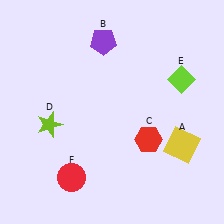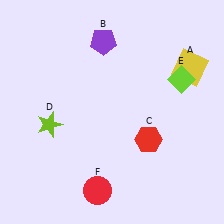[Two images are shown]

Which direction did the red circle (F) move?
The red circle (F) moved right.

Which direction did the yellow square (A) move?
The yellow square (A) moved up.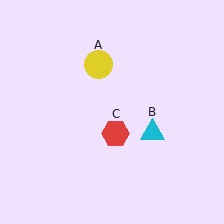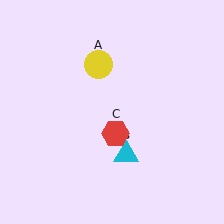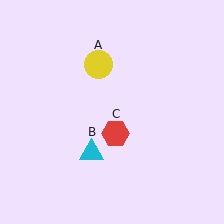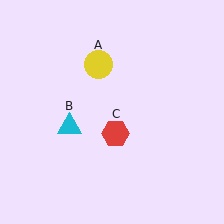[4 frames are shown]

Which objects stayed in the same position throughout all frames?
Yellow circle (object A) and red hexagon (object C) remained stationary.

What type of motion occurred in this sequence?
The cyan triangle (object B) rotated clockwise around the center of the scene.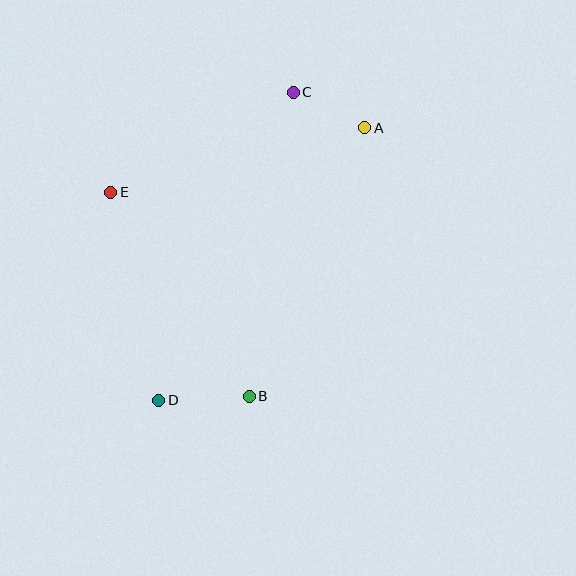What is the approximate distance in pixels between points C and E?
The distance between C and E is approximately 208 pixels.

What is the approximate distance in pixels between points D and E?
The distance between D and E is approximately 213 pixels.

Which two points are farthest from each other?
Points A and D are farthest from each other.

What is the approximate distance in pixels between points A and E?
The distance between A and E is approximately 262 pixels.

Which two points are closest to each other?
Points A and C are closest to each other.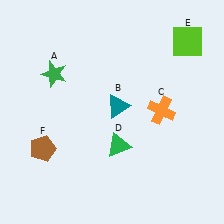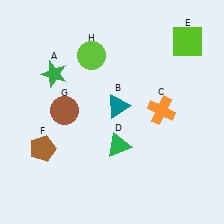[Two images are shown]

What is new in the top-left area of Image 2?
A lime circle (H) was added in the top-left area of Image 2.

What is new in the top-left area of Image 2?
A brown circle (G) was added in the top-left area of Image 2.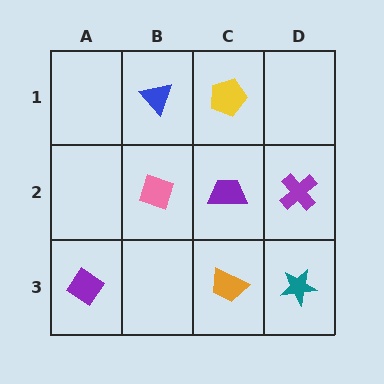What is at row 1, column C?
A yellow pentagon.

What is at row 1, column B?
A blue triangle.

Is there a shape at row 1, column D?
No, that cell is empty.